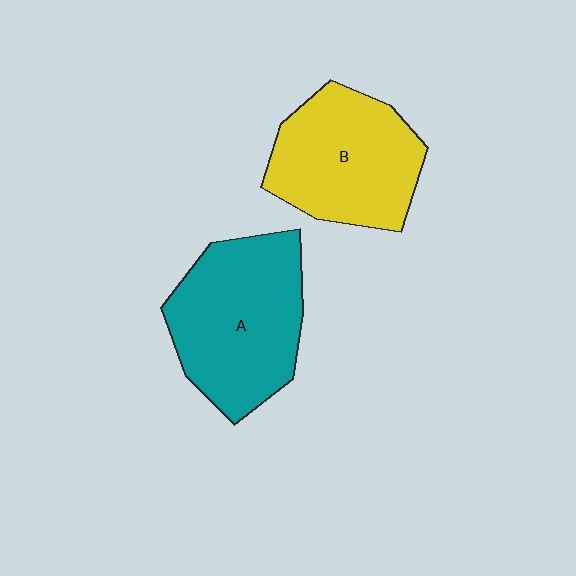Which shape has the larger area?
Shape A (teal).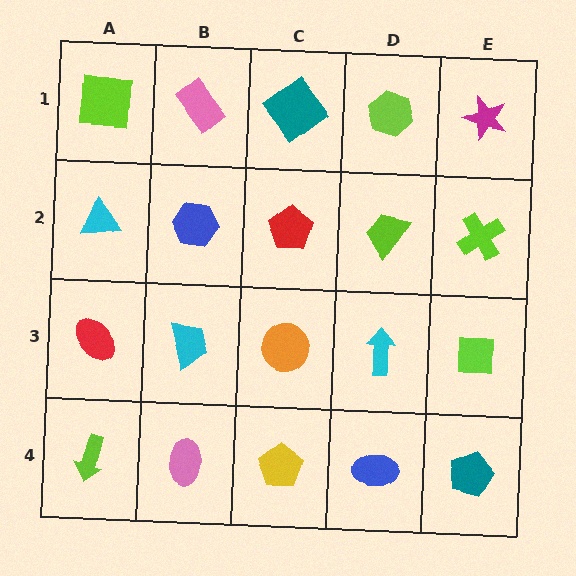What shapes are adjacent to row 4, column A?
A red ellipse (row 3, column A), a pink ellipse (row 4, column B).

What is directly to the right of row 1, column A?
A pink rectangle.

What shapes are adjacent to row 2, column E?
A magenta star (row 1, column E), a lime square (row 3, column E), a lime trapezoid (row 2, column D).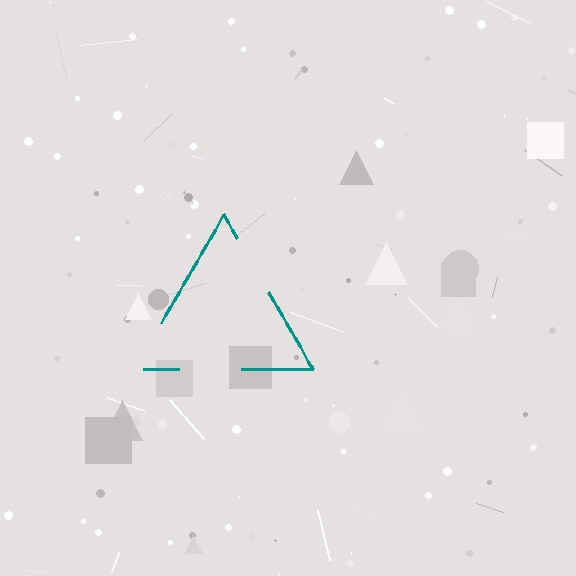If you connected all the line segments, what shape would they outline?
They would outline a triangle.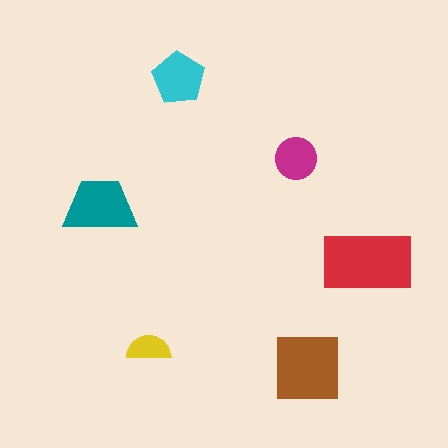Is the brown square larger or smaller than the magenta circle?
Larger.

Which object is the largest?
The red rectangle.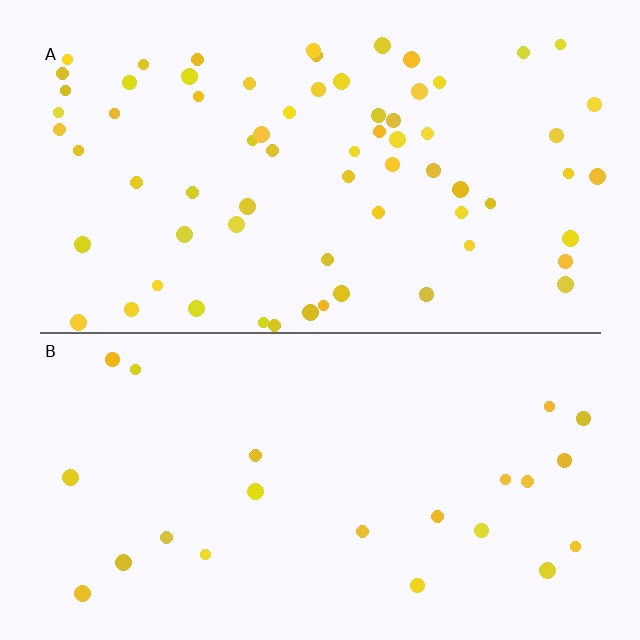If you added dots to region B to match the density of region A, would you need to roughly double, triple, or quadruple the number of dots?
Approximately triple.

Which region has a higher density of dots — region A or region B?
A (the top).